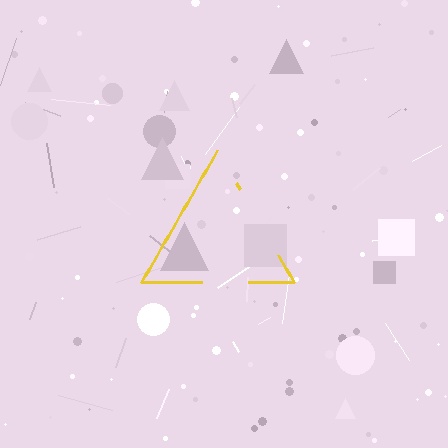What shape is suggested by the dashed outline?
The dashed outline suggests a triangle.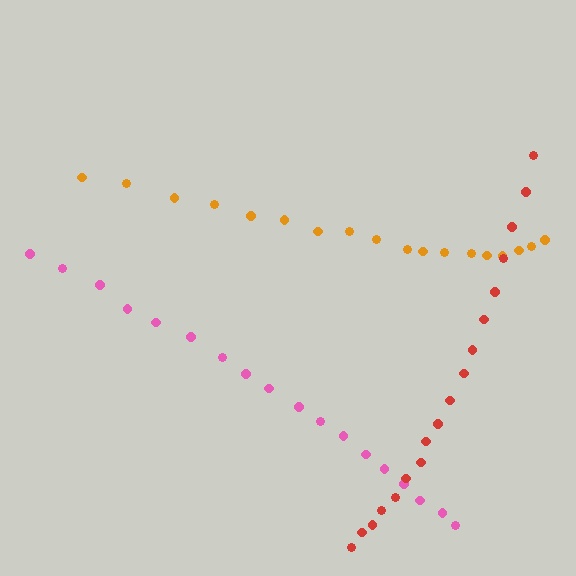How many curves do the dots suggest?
There are 3 distinct paths.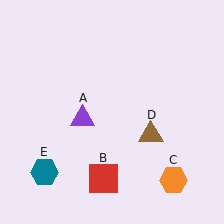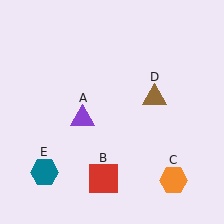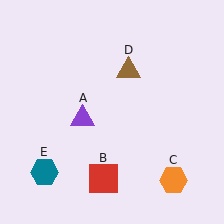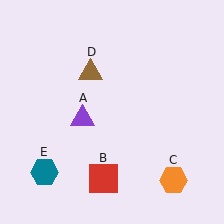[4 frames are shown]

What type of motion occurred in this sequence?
The brown triangle (object D) rotated counterclockwise around the center of the scene.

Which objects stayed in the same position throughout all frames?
Purple triangle (object A) and red square (object B) and orange hexagon (object C) and teal hexagon (object E) remained stationary.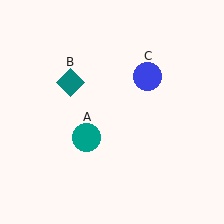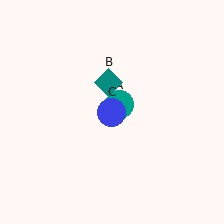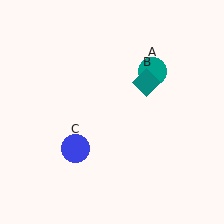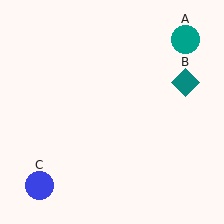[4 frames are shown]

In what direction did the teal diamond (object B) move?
The teal diamond (object B) moved right.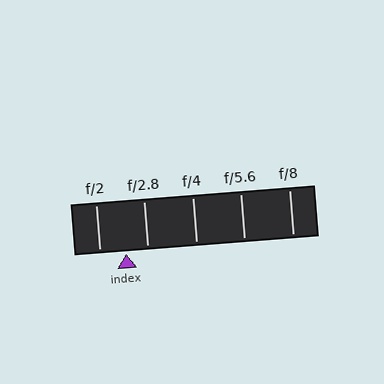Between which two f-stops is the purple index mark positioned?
The index mark is between f/2 and f/2.8.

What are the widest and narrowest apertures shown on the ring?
The widest aperture shown is f/2 and the narrowest is f/8.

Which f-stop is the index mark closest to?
The index mark is closest to f/2.8.